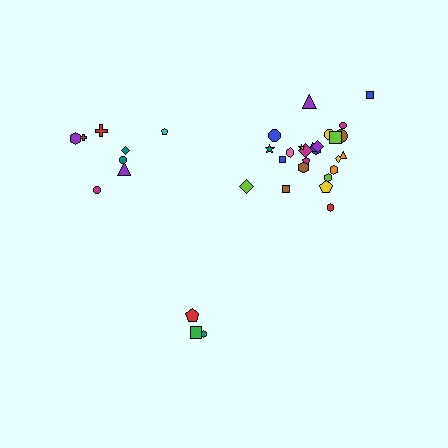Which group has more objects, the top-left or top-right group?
The top-right group.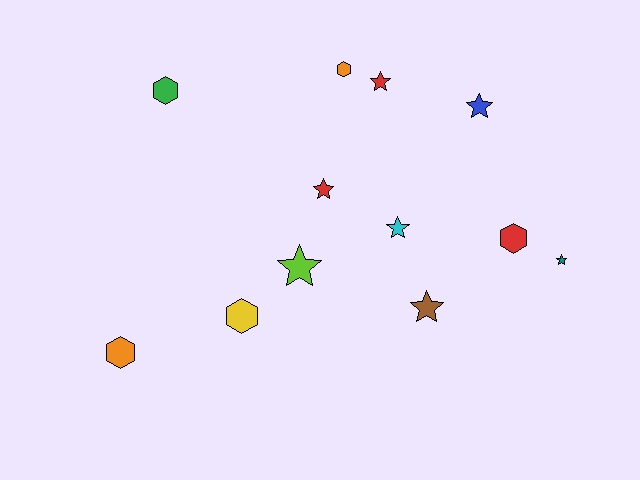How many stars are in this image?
There are 7 stars.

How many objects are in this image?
There are 12 objects.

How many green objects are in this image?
There is 1 green object.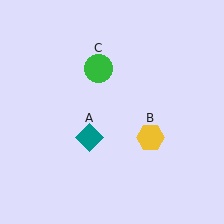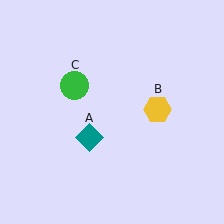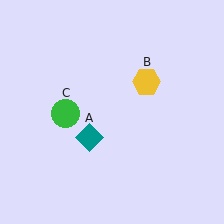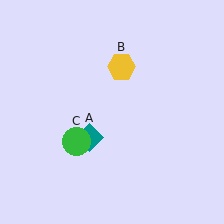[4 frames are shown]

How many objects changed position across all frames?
2 objects changed position: yellow hexagon (object B), green circle (object C).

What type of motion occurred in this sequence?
The yellow hexagon (object B), green circle (object C) rotated counterclockwise around the center of the scene.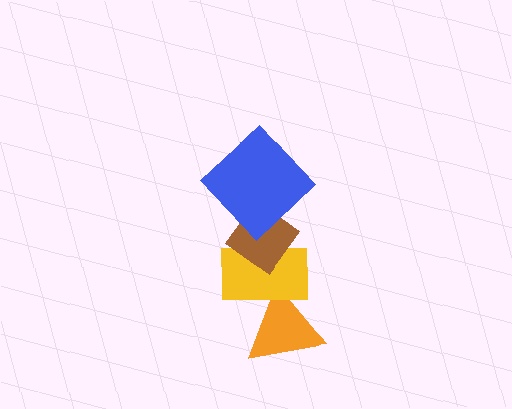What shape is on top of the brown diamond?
The blue diamond is on top of the brown diamond.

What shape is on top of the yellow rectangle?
The brown diamond is on top of the yellow rectangle.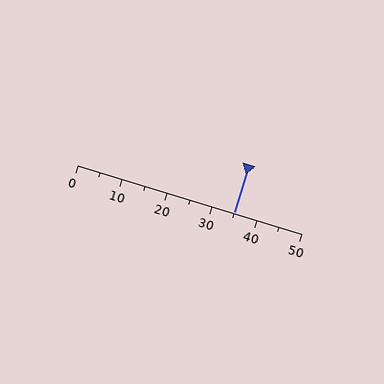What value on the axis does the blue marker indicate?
The marker indicates approximately 35.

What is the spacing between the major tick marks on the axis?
The major ticks are spaced 10 apart.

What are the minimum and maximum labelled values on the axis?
The axis runs from 0 to 50.